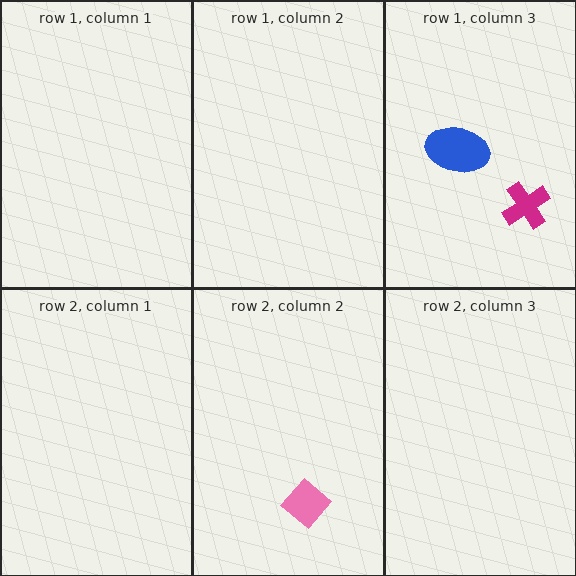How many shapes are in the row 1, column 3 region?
2.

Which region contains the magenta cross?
The row 1, column 3 region.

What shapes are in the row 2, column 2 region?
The pink diamond.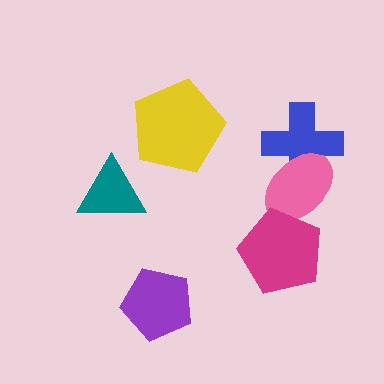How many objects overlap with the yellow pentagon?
0 objects overlap with the yellow pentagon.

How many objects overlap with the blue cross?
1 object overlaps with the blue cross.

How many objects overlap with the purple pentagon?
0 objects overlap with the purple pentagon.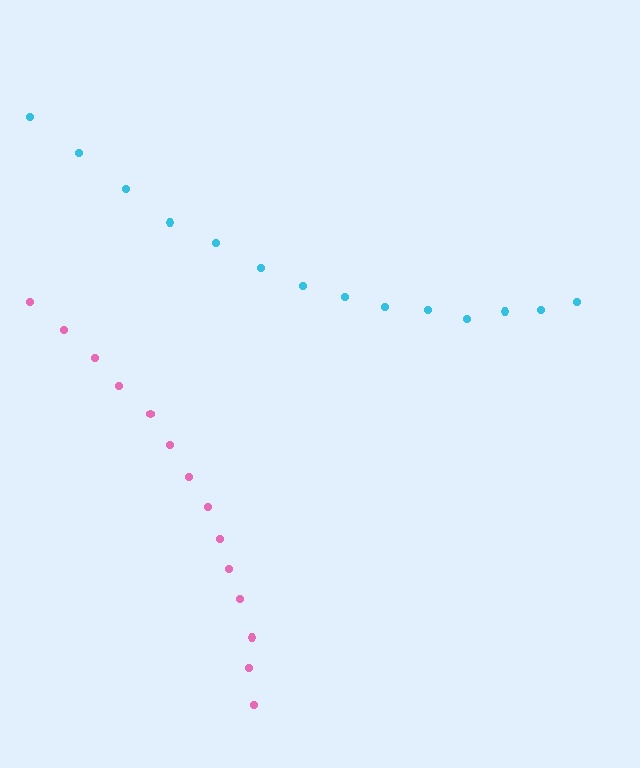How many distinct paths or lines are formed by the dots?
There are 2 distinct paths.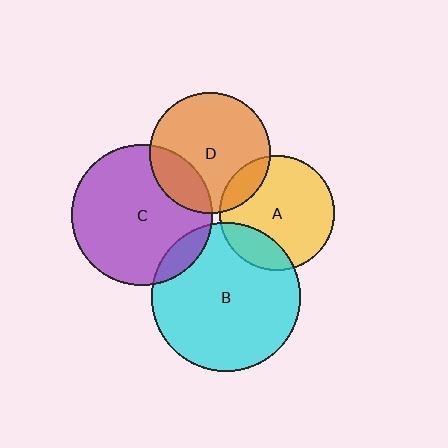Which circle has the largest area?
Circle B (cyan).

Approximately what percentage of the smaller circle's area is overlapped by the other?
Approximately 20%.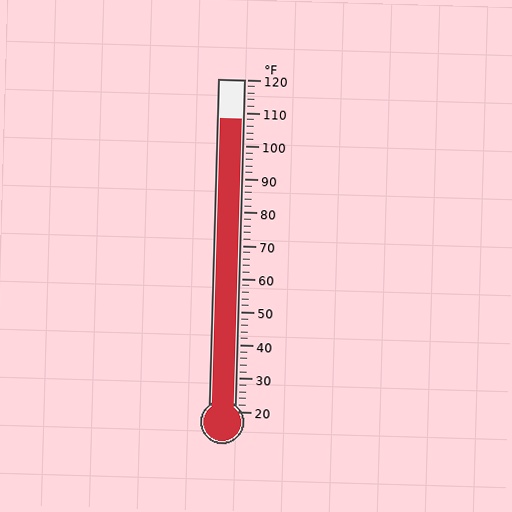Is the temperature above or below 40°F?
The temperature is above 40°F.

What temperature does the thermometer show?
The thermometer shows approximately 108°F.